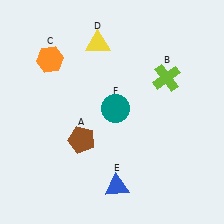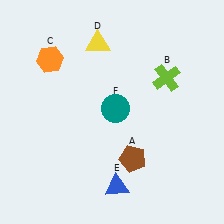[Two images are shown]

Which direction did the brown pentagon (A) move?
The brown pentagon (A) moved right.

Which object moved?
The brown pentagon (A) moved right.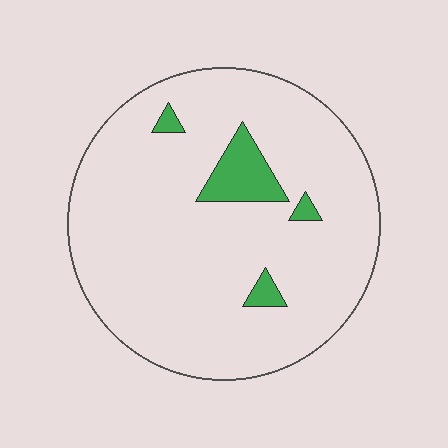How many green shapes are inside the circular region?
4.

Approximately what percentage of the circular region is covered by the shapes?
Approximately 10%.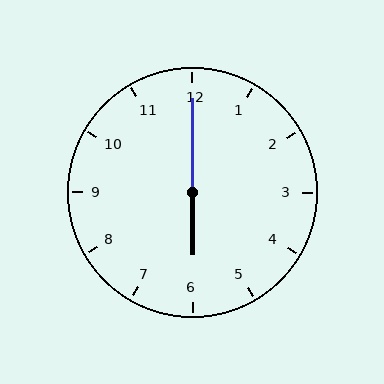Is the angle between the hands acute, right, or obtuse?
It is obtuse.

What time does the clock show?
6:00.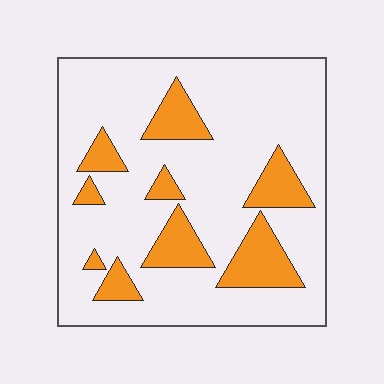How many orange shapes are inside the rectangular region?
9.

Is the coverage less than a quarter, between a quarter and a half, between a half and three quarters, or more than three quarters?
Less than a quarter.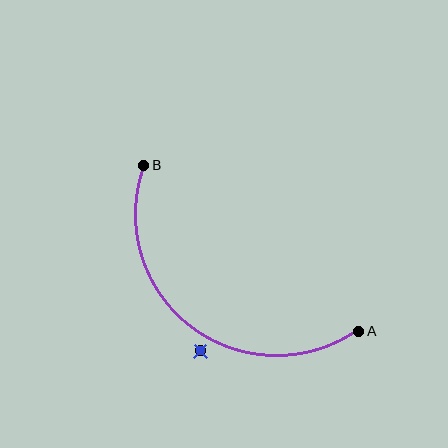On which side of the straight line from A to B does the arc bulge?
The arc bulges below and to the left of the straight line connecting A and B.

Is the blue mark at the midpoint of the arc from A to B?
No — the blue mark does not lie on the arc at all. It sits slightly outside the curve.